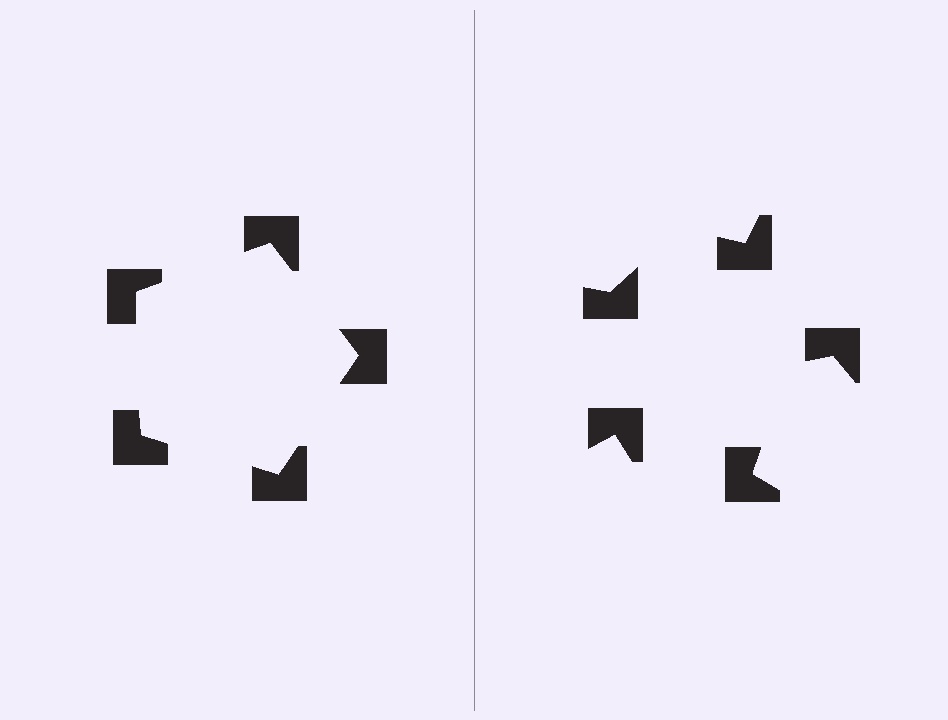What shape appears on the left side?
An illusory pentagon.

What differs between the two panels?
The notched squares are positioned identically on both sides; only the wedge orientations differ. On the left they align to a pentagon; on the right they are misaligned.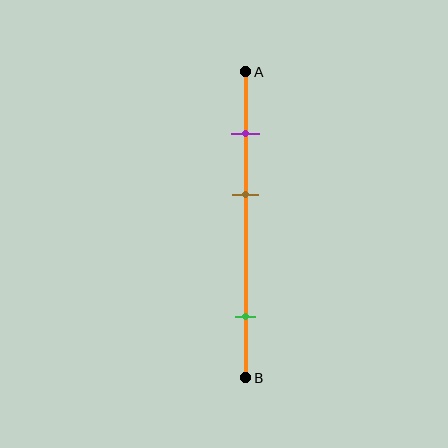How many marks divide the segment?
There are 3 marks dividing the segment.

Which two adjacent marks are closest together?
The purple and brown marks are the closest adjacent pair.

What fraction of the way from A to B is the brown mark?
The brown mark is approximately 40% (0.4) of the way from A to B.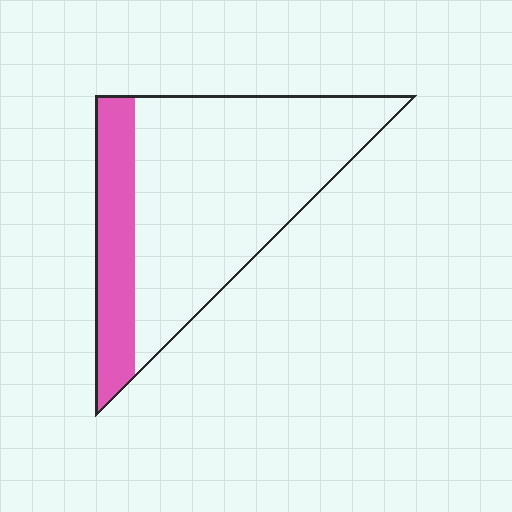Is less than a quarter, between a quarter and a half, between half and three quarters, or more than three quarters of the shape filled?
Less than a quarter.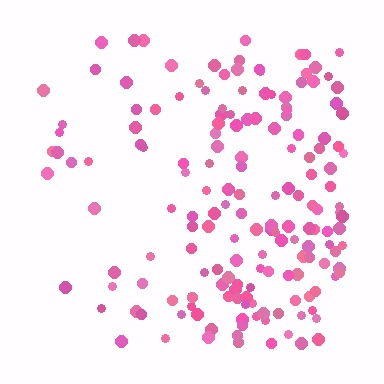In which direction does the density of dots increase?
From left to right, with the right side densest.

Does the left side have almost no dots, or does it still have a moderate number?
Still a moderate number, just noticeably fewer than the right.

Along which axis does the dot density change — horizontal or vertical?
Horizontal.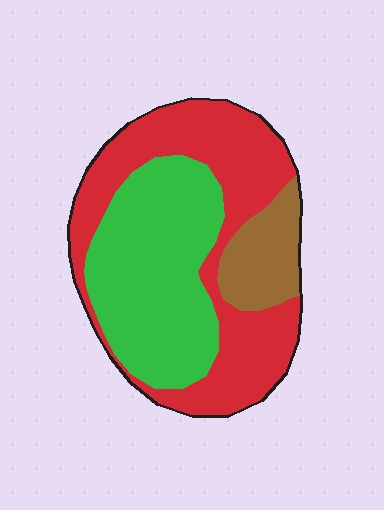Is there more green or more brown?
Green.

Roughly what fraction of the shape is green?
Green takes up between a third and a half of the shape.